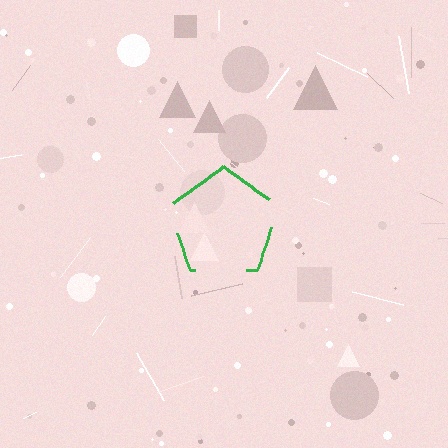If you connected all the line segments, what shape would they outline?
They would outline a pentagon.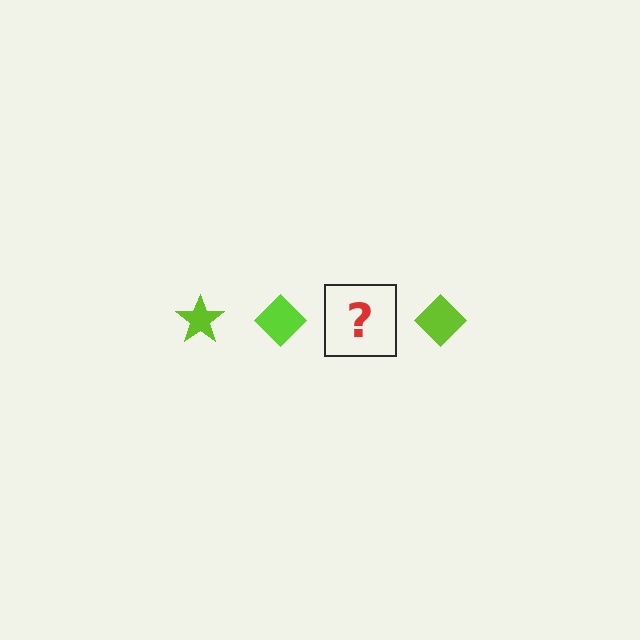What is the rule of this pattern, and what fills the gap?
The rule is that the pattern cycles through star, diamond shapes in lime. The gap should be filled with a lime star.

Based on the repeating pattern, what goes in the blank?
The blank should be a lime star.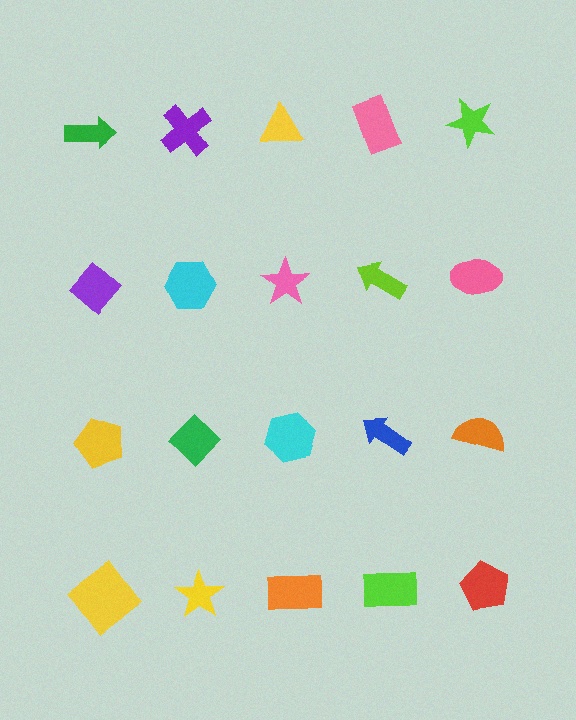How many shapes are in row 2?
5 shapes.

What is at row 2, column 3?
A pink star.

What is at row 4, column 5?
A red pentagon.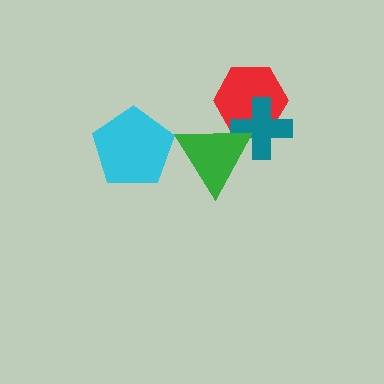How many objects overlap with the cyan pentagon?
0 objects overlap with the cyan pentagon.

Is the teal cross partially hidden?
Yes, it is partially covered by another shape.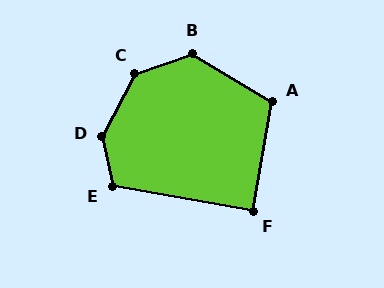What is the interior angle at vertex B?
Approximately 130 degrees (obtuse).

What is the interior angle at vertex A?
Approximately 111 degrees (obtuse).